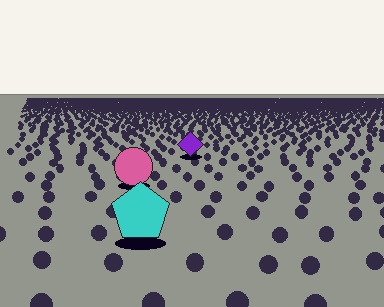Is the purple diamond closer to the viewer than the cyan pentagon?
No. The cyan pentagon is closer — you can tell from the texture gradient: the ground texture is coarser near it.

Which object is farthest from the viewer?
The purple diamond is farthest from the viewer. It appears smaller and the ground texture around it is denser.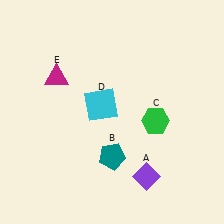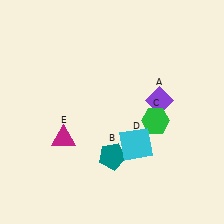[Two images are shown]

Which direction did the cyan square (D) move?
The cyan square (D) moved down.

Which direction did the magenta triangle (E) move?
The magenta triangle (E) moved down.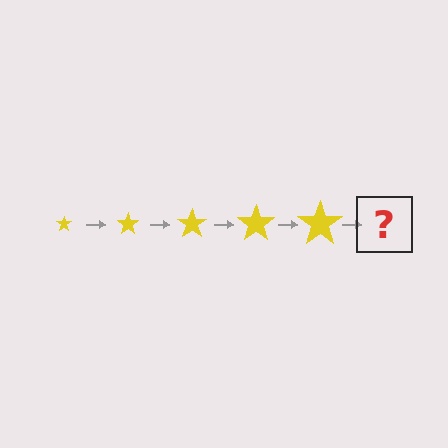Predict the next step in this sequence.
The next step is a yellow star, larger than the previous one.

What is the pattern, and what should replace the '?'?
The pattern is that the star gets progressively larger each step. The '?' should be a yellow star, larger than the previous one.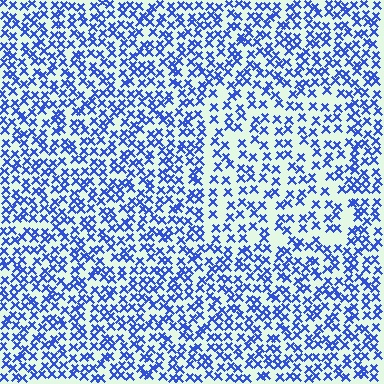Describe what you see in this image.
The image contains small blue elements arranged at two different densities. A rectangle-shaped region is visible where the elements are less densely packed than the surrounding area.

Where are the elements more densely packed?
The elements are more densely packed outside the rectangle boundary.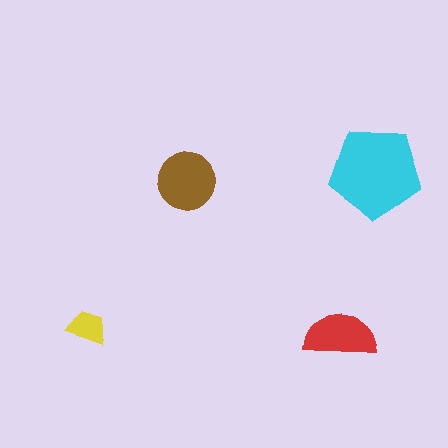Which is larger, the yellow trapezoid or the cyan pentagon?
The cyan pentagon.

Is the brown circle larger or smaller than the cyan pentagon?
Smaller.